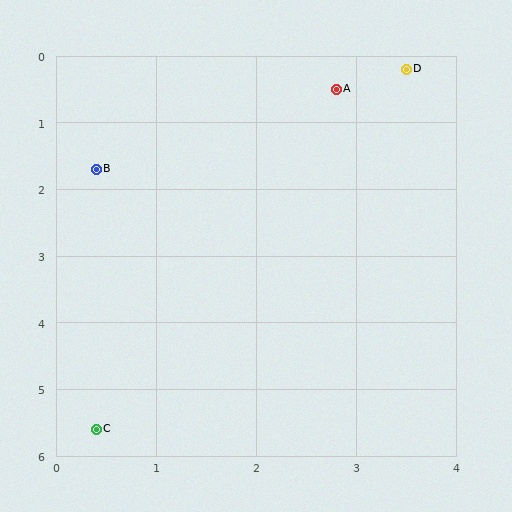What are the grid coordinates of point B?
Point B is at approximately (0.4, 1.7).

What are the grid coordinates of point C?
Point C is at approximately (0.4, 5.6).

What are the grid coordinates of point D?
Point D is at approximately (3.5, 0.2).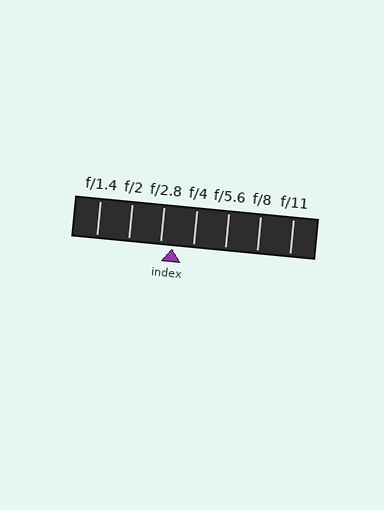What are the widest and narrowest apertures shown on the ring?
The widest aperture shown is f/1.4 and the narrowest is f/11.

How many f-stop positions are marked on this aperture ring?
There are 7 f-stop positions marked.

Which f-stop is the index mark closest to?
The index mark is closest to f/2.8.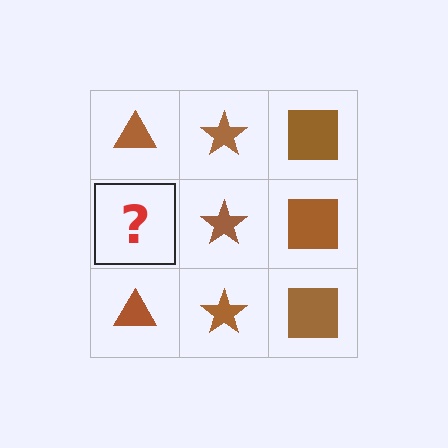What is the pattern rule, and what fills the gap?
The rule is that each column has a consistent shape. The gap should be filled with a brown triangle.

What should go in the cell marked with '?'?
The missing cell should contain a brown triangle.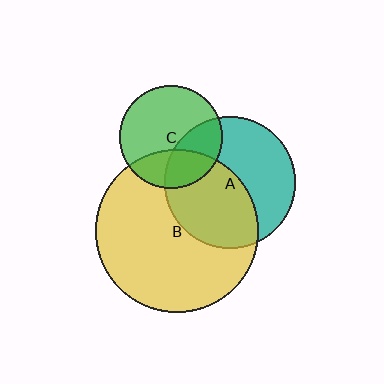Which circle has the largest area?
Circle B (yellow).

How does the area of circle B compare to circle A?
Approximately 1.5 times.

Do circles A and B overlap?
Yes.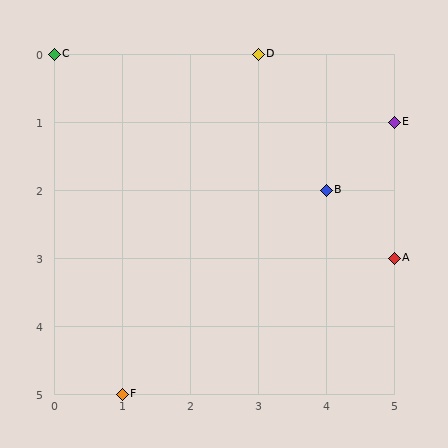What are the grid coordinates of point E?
Point E is at grid coordinates (5, 1).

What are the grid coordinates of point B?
Point B is at grid coordinates (4, 2).